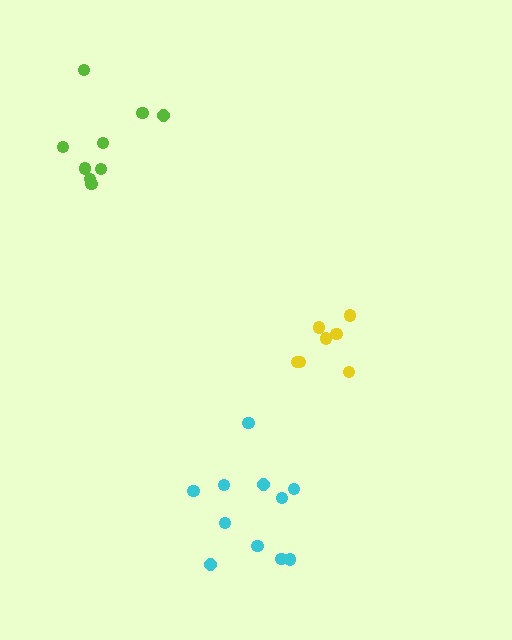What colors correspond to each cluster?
The clusters are colored: cyan, yellow, lime.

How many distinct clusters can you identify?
There are 3 distinct clusters.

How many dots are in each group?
Group 1: 11 dots, Group 2: 7 dots, Group 3: 9 dots (27 total).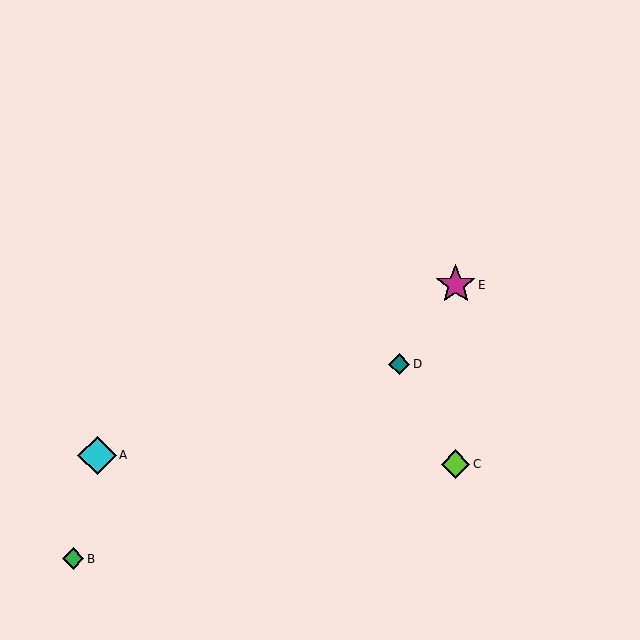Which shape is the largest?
The magenta star (labeled E) is the largest.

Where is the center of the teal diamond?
The center of the teal diamond is at (399, 364).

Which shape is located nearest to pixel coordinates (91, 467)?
The cyan diamond (labeled A) at (97, 455) is nearest to that location.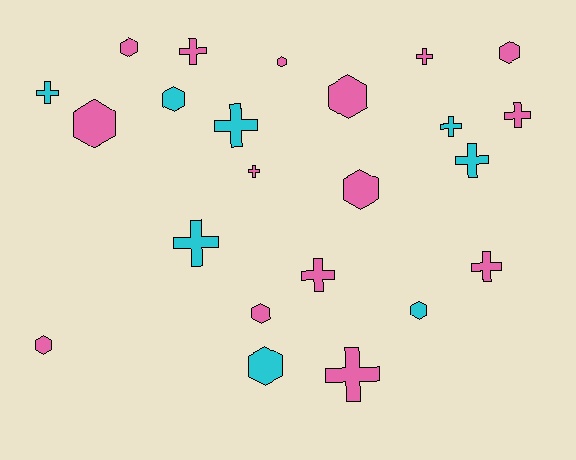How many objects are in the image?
There are 23 objects.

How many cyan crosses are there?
There are 5 cyan crosses.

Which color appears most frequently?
Pink, with 15 objects.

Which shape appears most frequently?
Cross, with 12 objects.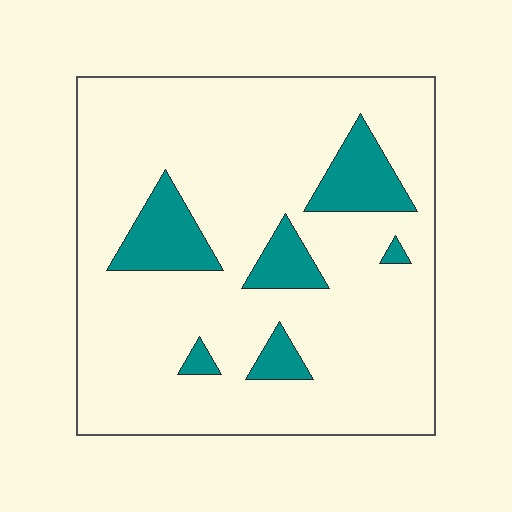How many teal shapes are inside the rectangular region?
6.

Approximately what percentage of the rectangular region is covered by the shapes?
Approximately 15%.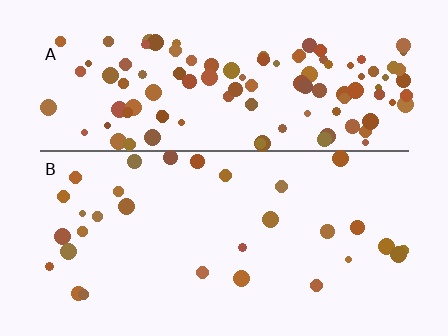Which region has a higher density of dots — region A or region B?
A (the top).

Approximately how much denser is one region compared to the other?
Approximately 3.7× — region A over region B.